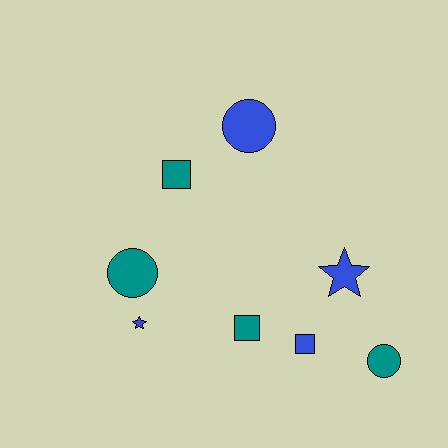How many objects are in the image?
There are 8 objects.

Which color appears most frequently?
Blue, with 4 objects.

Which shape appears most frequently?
Circle, with 3 objects.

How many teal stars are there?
There are no teal stars.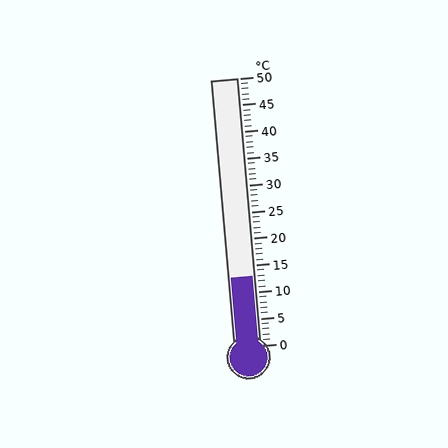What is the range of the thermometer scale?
The thermometer scale ranges from 0°C to 50°C.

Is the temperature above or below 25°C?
The temperature is below 25°C.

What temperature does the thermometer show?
The thermometer shows approximately 13°C.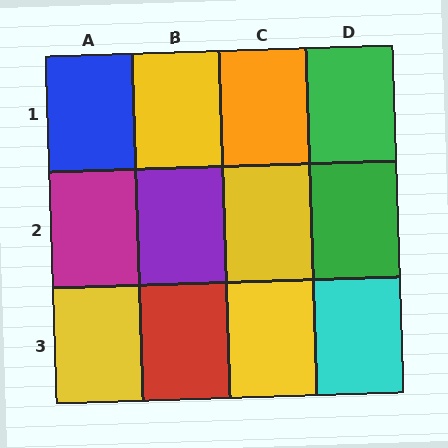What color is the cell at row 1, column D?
Green.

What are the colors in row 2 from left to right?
Magenta, purple, yellow, green.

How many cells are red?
1 cell is red.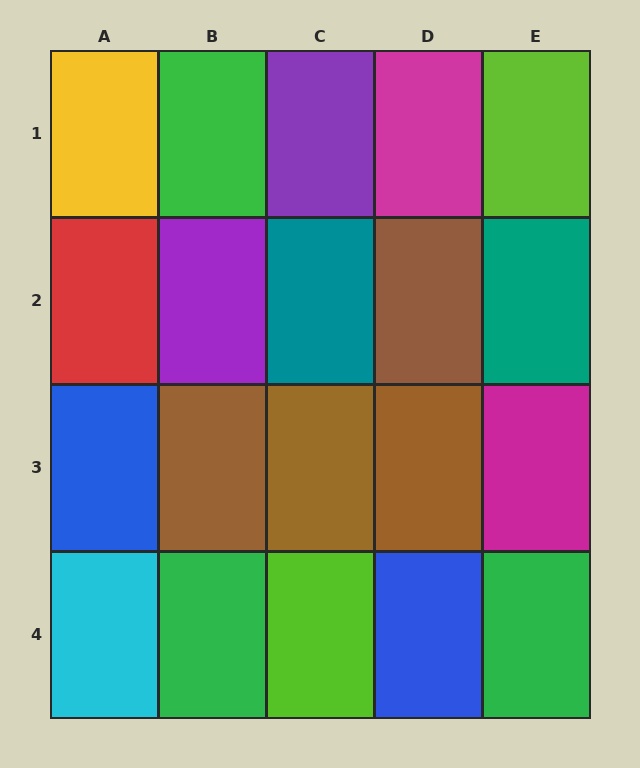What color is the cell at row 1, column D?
Magenta.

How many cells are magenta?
2 cells are magenta.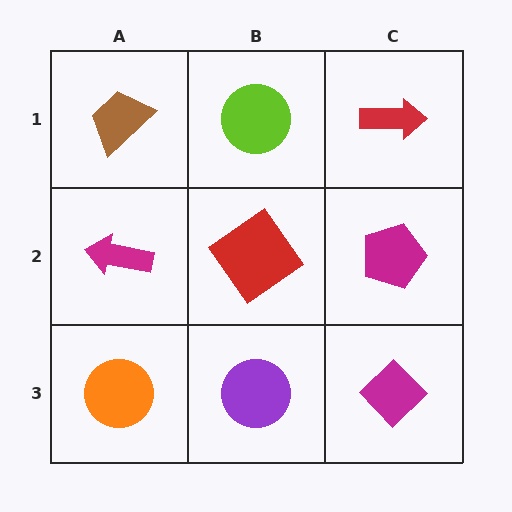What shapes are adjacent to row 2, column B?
A lime circle (row 1, column B), a purple circle (row 3, column B), a magenta arrow (row 2, column A), a magenta pentagon (row 2, column C).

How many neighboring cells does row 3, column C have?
2.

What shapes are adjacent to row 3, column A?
A magenta arrow (row 2, column A), a purple circle (row 3, column B).